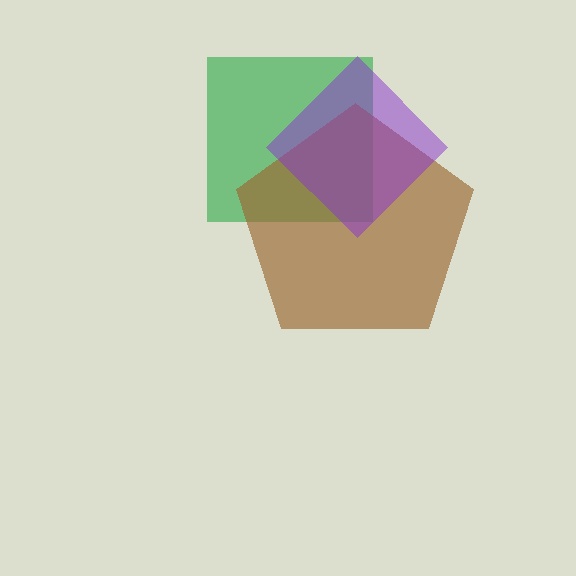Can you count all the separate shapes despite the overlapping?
Yes, there are 3 separate shapes.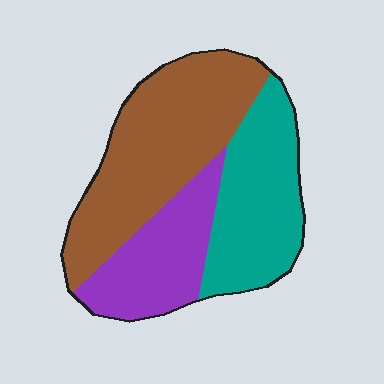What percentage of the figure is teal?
Teal covers about 30% of the figure.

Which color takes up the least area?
Purple, at roughly 25%.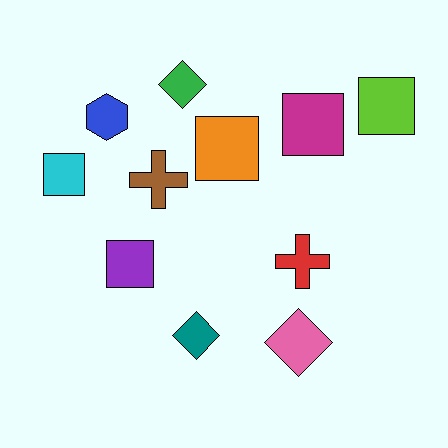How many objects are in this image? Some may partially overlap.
There are 11 objects.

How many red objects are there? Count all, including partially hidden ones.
There is 1 red object.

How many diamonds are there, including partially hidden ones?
There are 3 diamonds.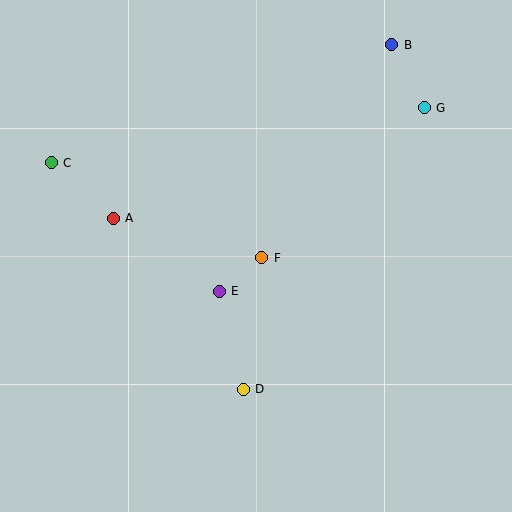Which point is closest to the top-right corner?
Point B is closest to the top-right corner.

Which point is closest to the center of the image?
Point F at (262, 258) is closest to the center.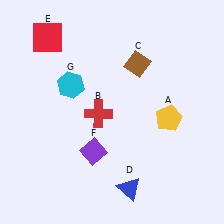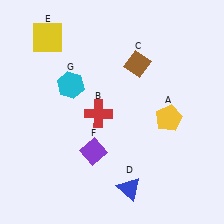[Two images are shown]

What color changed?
The square (E) changed from red in Image 1 to yellow in Image 2.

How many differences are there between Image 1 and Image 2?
There is 1 difference between the two images.